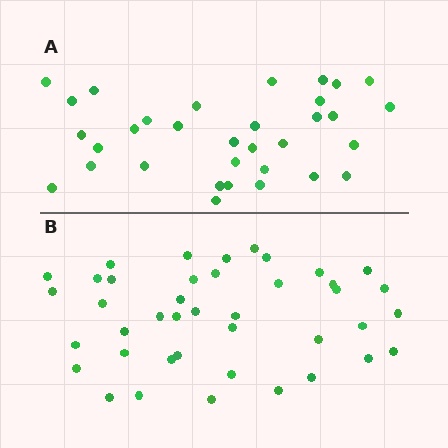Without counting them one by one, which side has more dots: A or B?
Region B (the bottom region) has more dots.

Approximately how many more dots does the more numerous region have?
Region B has roughly 8 or so more dots than region A.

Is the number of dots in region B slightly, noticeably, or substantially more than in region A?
Region B has only slightly more — the two regions are fairly close. The ratio is roughly 1.2 to 1.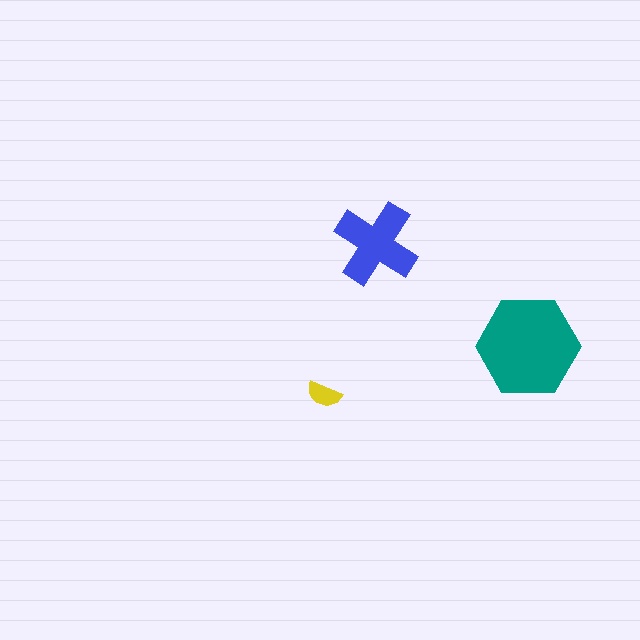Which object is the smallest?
The yellow semicircle.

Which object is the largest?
The teal hexagon.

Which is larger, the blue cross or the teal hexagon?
The teal hexagon.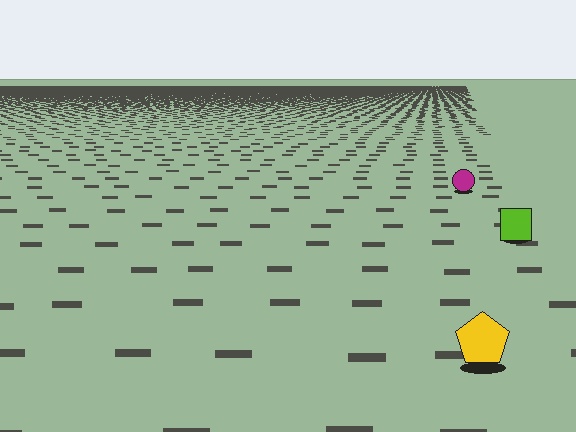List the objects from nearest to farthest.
From nearest to farthest: the yellow pentagon, the lime square, the magenta circle.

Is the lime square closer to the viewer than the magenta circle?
Yes. The lime square is closer — you can tell from the texture gradient: the ground texture is coarser near it.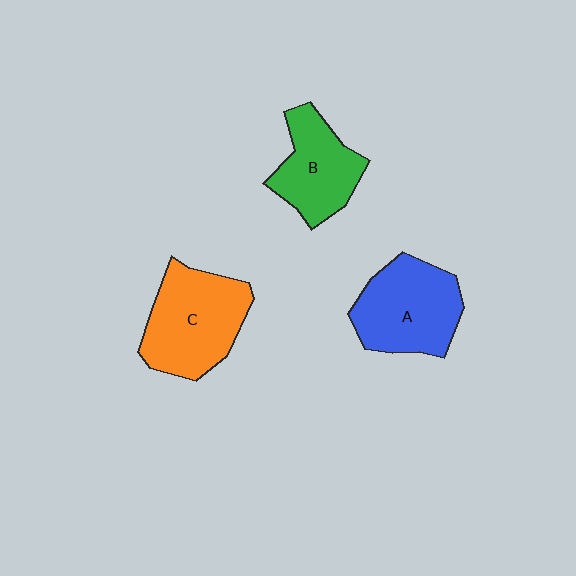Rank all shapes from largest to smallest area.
From largest to smallest: C (orange), A (blue), B (green).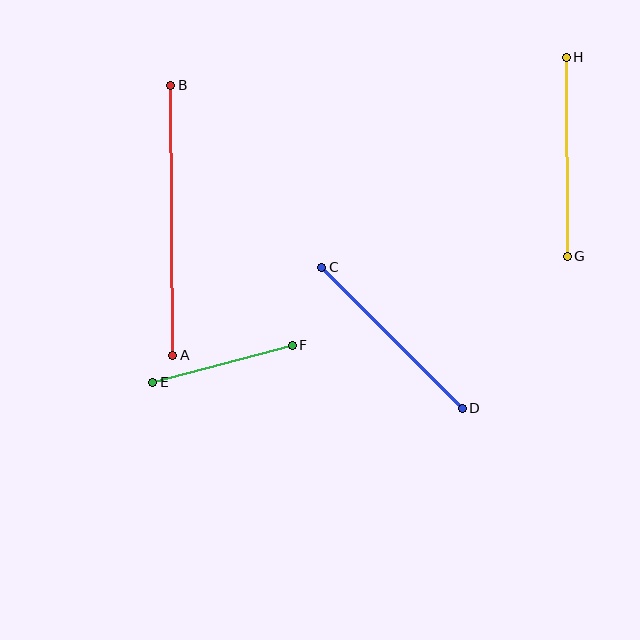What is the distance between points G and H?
The distance is approximately 199 pixels.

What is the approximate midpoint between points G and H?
The midpoint is at approximately (567, 157) pixels.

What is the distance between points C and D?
The distance is approximately 199 pixels.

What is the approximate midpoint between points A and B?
The midpoint is at approximately (172, 220) pixels.